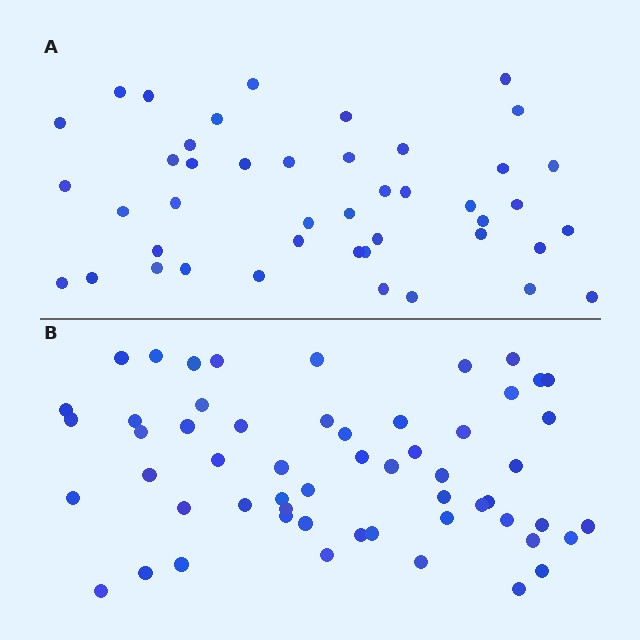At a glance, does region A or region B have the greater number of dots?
Region B (the bottom region) has more dots.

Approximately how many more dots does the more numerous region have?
Region B has roughly 12 or so more dots than region A.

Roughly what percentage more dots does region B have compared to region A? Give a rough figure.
About 25% more.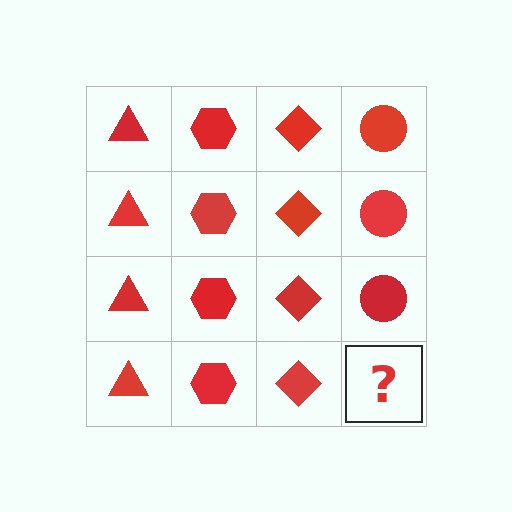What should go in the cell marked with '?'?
The missing cell should contain a red circle.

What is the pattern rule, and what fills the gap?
The rule is that each column has a consistent shape. The gap should be filled with a red circle.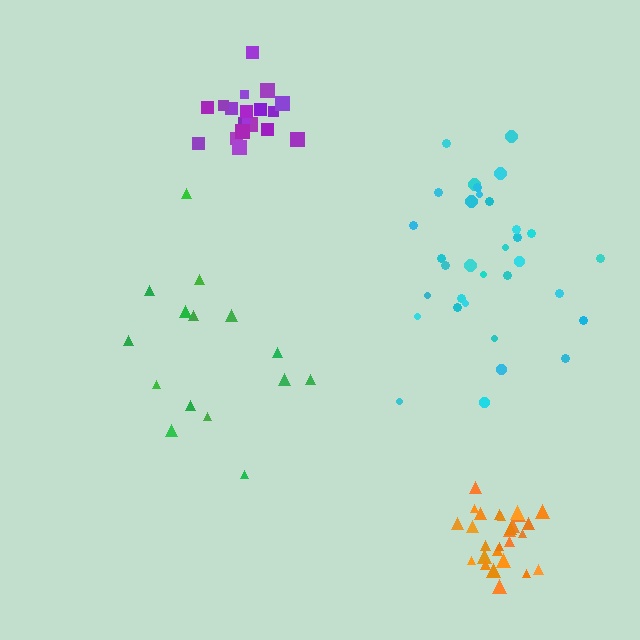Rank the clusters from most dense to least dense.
orange, purple, cyan, green.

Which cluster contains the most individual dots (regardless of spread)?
Cyan (33).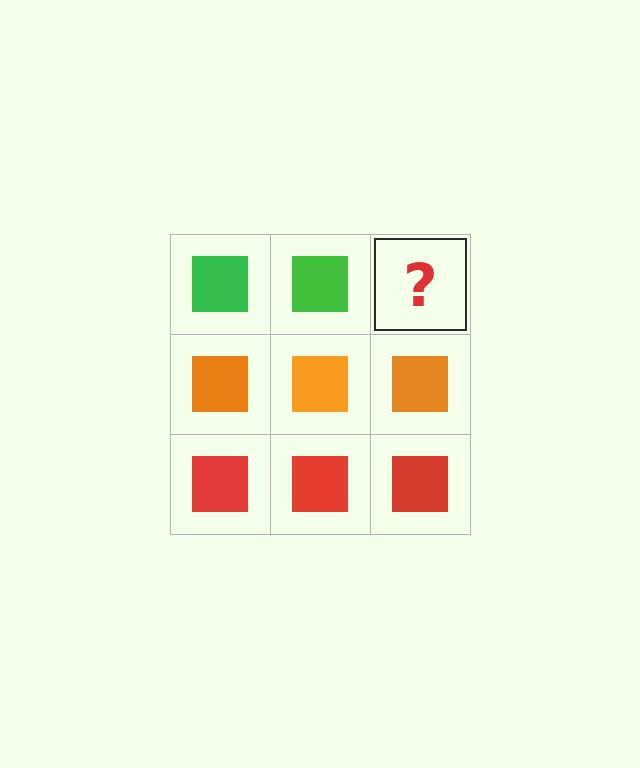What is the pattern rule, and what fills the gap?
The rule is that each row has a consistent color. The gap should be filled with a green square.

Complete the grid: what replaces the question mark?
The question mark should be replaced with a green square.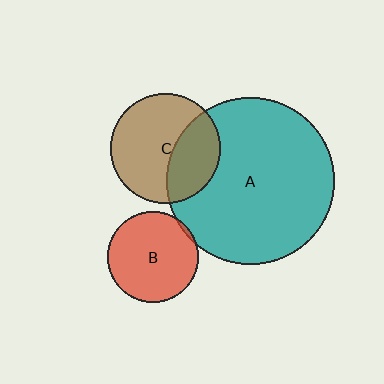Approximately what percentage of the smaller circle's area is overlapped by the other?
Approximately 35%.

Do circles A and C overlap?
Yes.